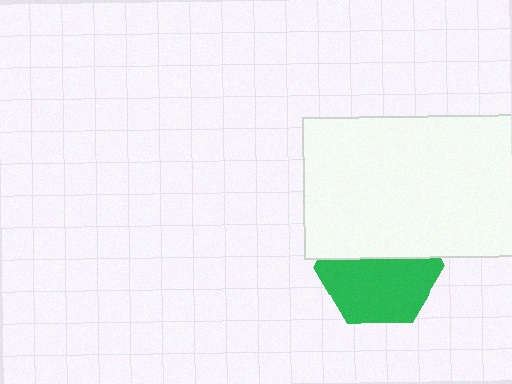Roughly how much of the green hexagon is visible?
About half of it is visible (roughly 58%).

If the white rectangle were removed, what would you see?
You would see the complete green hexagon.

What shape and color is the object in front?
The object in front is a white rectangle.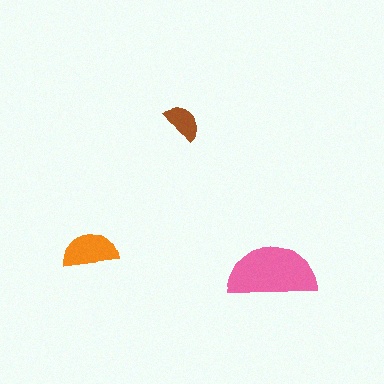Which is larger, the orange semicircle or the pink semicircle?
The pink one.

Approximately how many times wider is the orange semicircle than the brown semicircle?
About 1.5 times wider.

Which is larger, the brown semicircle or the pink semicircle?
The pink one.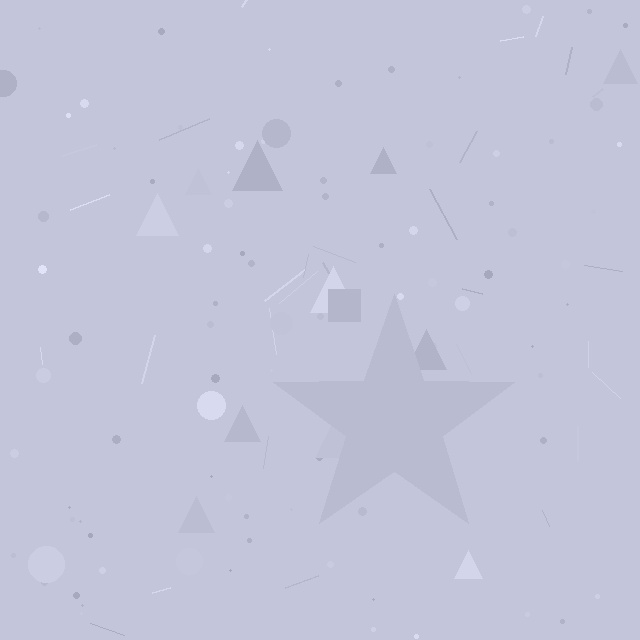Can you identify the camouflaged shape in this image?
The camouflaged shape is a star.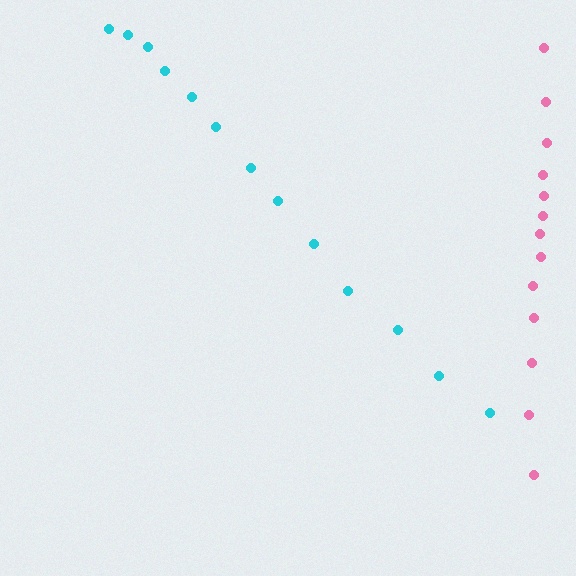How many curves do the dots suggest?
There are 2 distinct paths.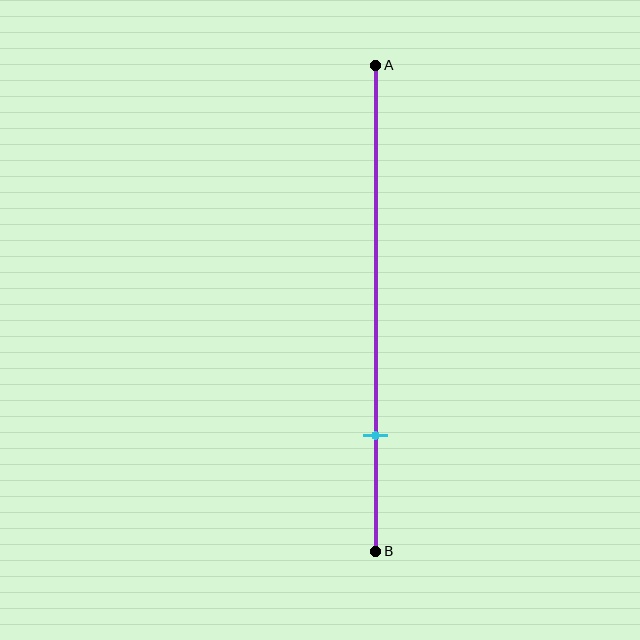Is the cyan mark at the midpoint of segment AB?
No, the mark is at about 75% from A, not at the 50% midpoint.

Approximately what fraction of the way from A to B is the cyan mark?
The cyan mark is approximately 75% of the way from A to B.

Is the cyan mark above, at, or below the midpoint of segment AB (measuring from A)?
The cyan mark is below the midpoint of segment AB.